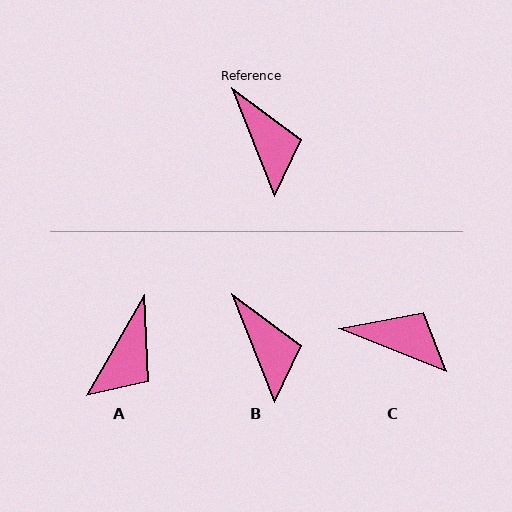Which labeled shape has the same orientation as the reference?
B.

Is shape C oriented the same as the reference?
No, it is off by about 47 degrees.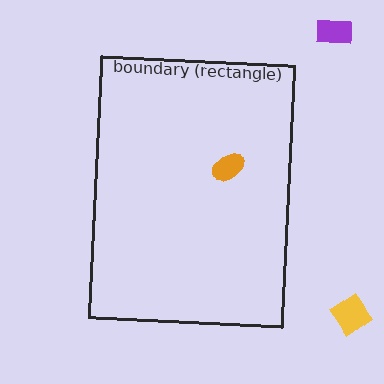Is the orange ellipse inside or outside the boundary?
Inside.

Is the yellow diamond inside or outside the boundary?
Outside.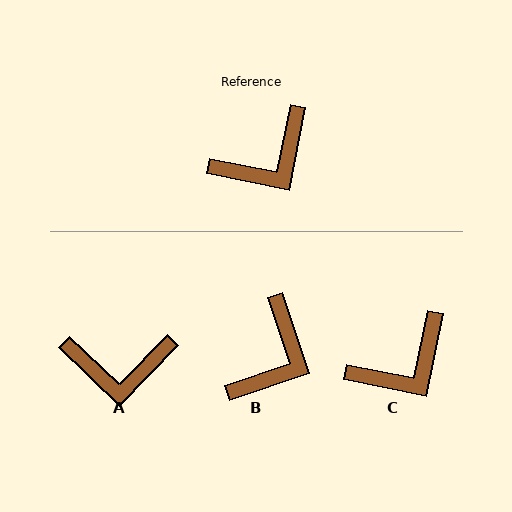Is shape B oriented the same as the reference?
No, it is off by about 30 degrees.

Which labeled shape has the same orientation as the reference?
C.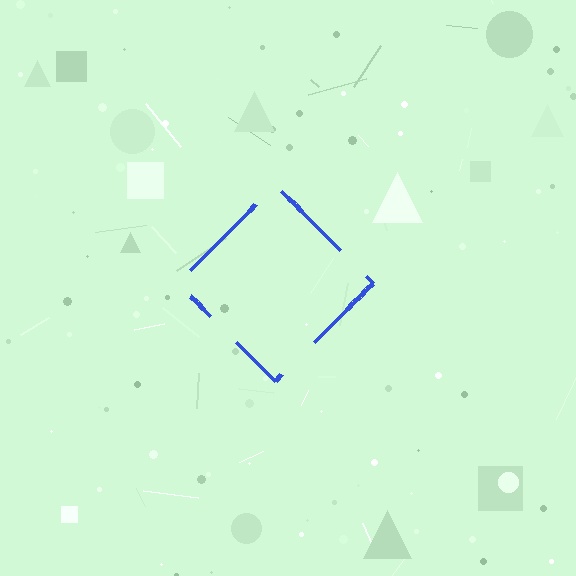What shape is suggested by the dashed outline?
The dashed outline suggests a diamond.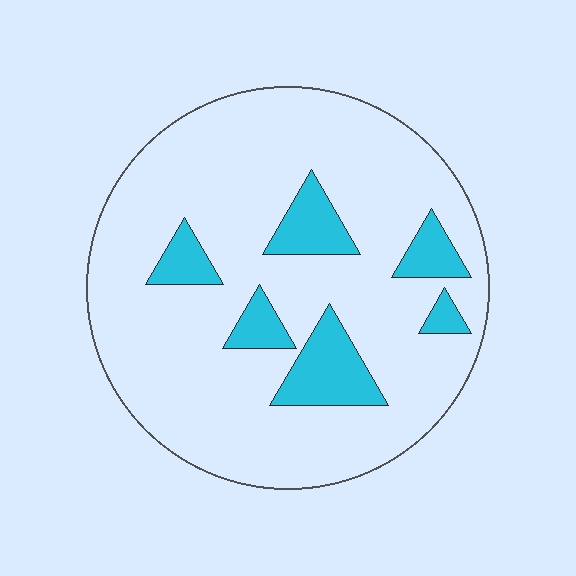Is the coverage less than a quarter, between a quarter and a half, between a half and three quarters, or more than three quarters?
Less than a quarter.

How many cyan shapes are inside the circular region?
6.